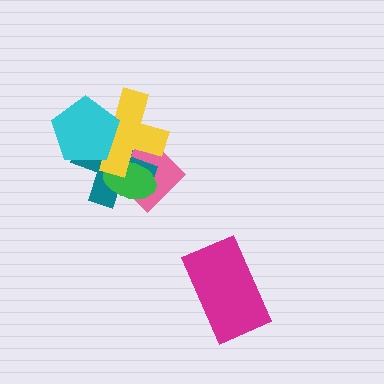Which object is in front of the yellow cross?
The cyan pentagon is in front of the yellow cross.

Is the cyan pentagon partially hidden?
No, no other shape covers it.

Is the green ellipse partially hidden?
Yes, it is partially covered by another shape.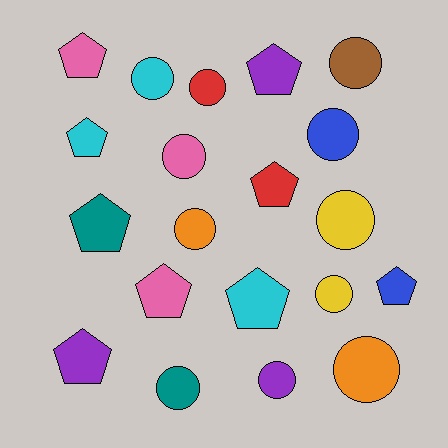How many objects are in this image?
There are 20 objects.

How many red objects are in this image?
There are 2 red objects.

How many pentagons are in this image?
There are 9 pentagons.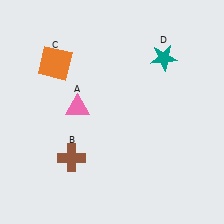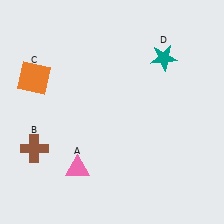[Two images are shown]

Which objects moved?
The objects that moved are: the pink triangle (A), the brown cross (B), the orange square (C).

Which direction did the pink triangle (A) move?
The pink triangle (A) moved down.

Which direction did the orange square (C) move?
The orange square (C) moved left.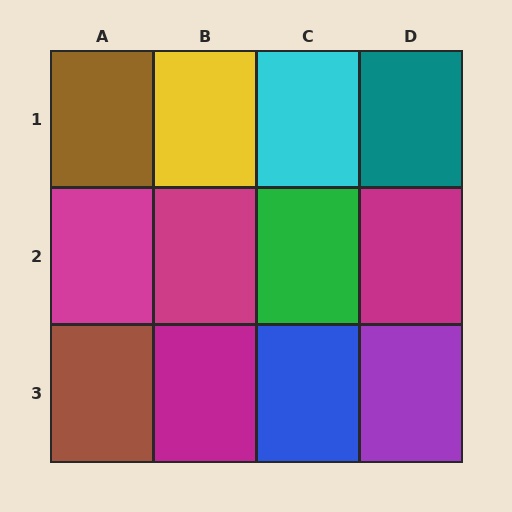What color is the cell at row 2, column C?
Green.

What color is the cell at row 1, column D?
Teal.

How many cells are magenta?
4 cells are magenta.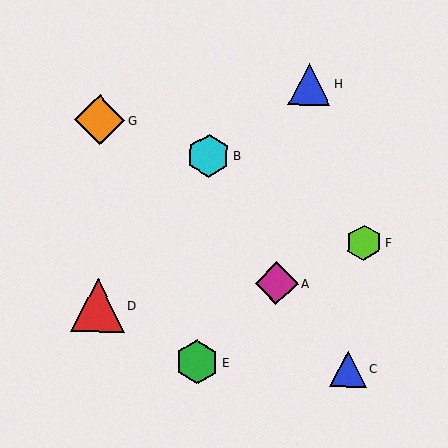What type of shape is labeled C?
Shape C is a blue triangle.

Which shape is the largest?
The red triangle (labeled D) is the largest.